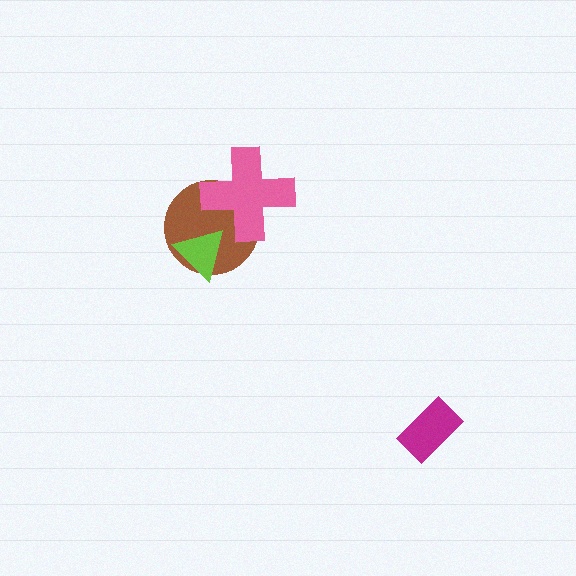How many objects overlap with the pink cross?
1 object overlaps with the pink cross.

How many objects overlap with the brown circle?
2 objects overlap with the brown circle.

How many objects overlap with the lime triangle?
1 object overlaps with the lime triangle.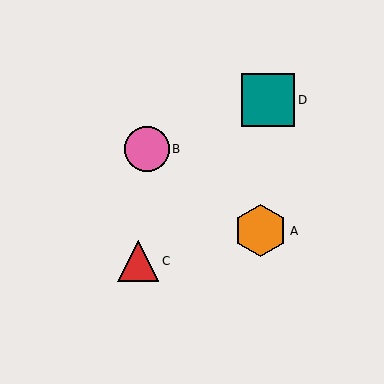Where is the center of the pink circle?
The center of the pink circle is at (147, 149).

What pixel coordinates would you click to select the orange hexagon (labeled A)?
Click at (261, 231) to select the orange hexagon A.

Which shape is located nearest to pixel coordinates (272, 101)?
The teal square (labeled D) at (268, 100) is nearest to that location.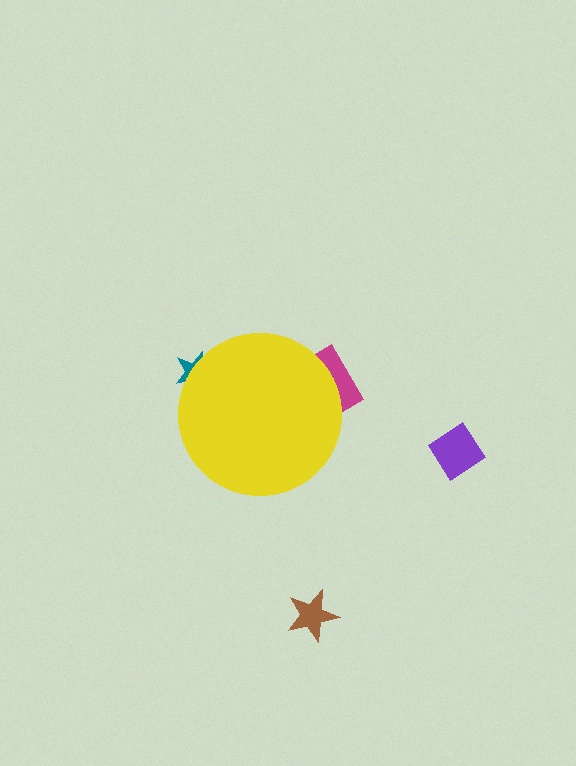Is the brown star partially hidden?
No, the brown star is fully visible.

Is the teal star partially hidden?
Yes, the teal star is partially hidden behind the yellow circle.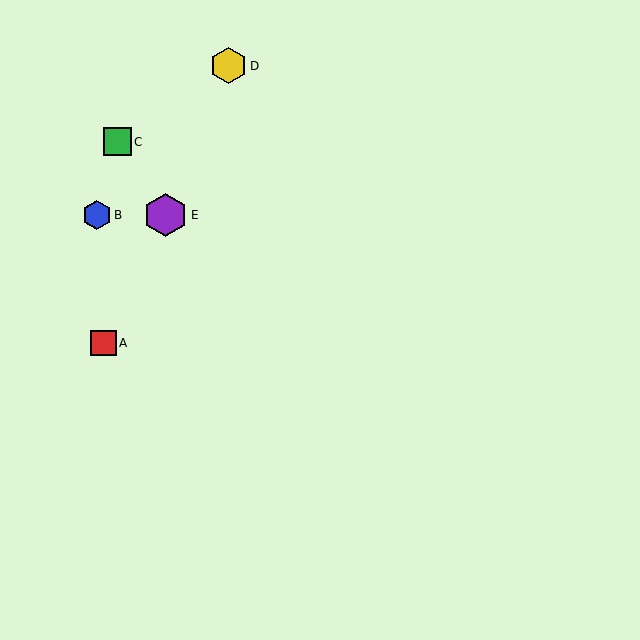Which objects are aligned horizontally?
Objects B, E are aligned horizontally.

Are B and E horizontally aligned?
Yes, both are at y≈215.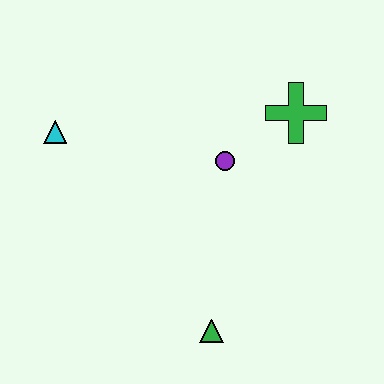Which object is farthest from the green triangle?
The cyan triangle is farthest from the green triangle.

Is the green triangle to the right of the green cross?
No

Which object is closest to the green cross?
The purple circle is closest to the green cross.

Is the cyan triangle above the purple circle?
Yes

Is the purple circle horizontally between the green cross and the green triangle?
Yes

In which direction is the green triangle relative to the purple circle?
The green triangle is below the purple circle.